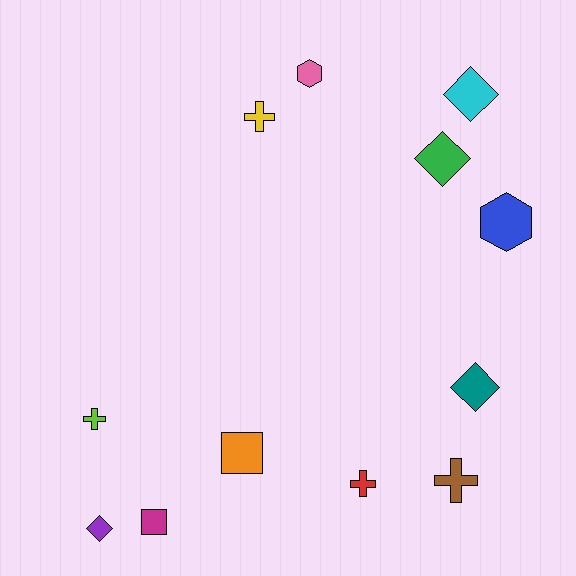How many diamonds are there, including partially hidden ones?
There are 4 diamonds.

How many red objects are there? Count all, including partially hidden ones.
There is 1 red object.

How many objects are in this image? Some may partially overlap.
There are 12 objects.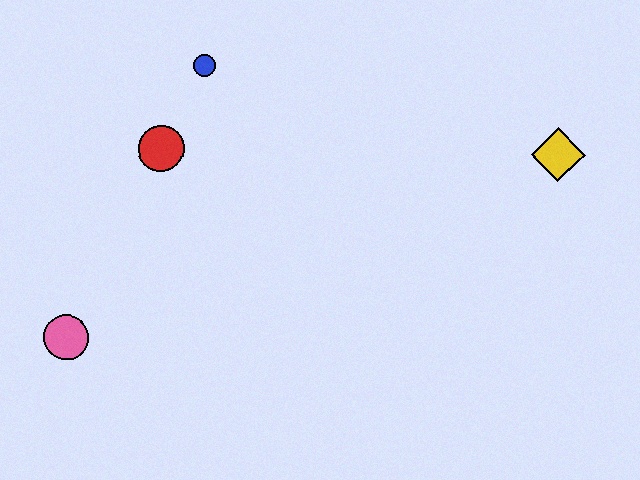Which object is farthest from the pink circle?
The yellow diamond is farthest from the pink circle.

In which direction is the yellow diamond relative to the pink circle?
The yellow diamond is to the right of the pink circle.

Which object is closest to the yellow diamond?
The blue circle is closest to the yellow diamond.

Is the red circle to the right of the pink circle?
Yes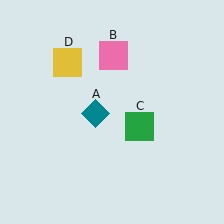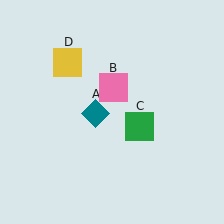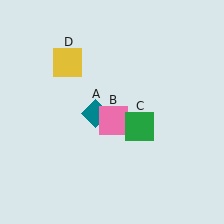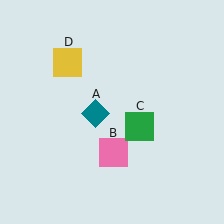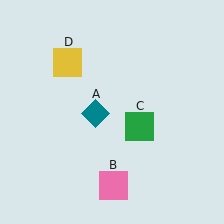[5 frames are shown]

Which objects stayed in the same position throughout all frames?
Teal diamond (object A) and green square (object C) and yellow square (object D) remained stationary.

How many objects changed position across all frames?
1 object changed position: pink square (object B).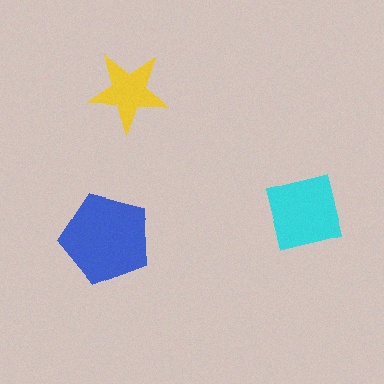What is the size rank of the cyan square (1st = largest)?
2nd.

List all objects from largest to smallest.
The blue pentagon, the cyan square, the yellow star.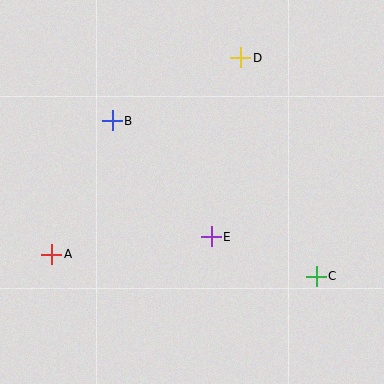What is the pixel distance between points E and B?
The distance between E and B is 152 pixels.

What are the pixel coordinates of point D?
Point D is at (241, 58).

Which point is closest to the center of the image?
Point E at (211, 237) is closest to the center.